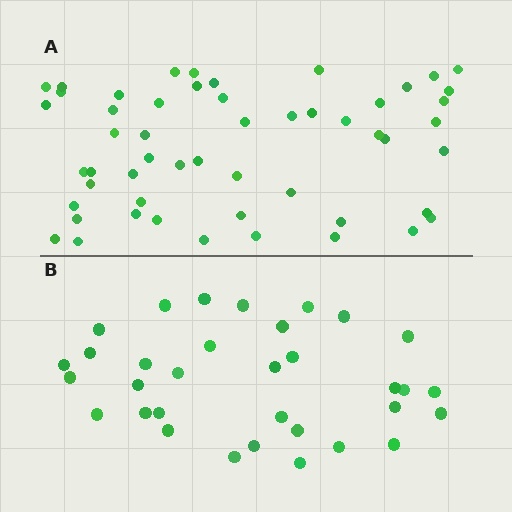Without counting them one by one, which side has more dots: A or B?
Region A (the top region) has more dots.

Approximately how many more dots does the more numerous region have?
Region A has approximately 20 more dots than region B.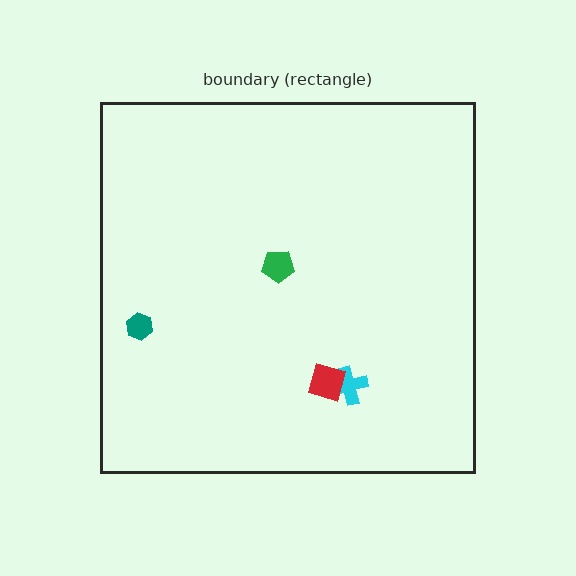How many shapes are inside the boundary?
4 inside, 0 outside.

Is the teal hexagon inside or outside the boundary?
Inside.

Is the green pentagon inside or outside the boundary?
Inside.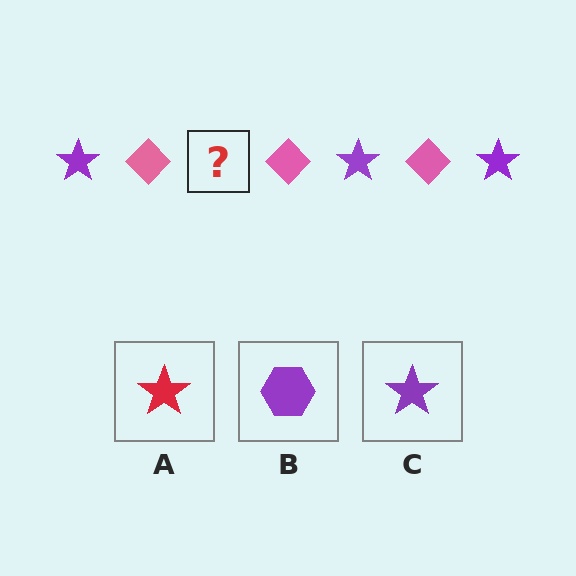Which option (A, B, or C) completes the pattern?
C.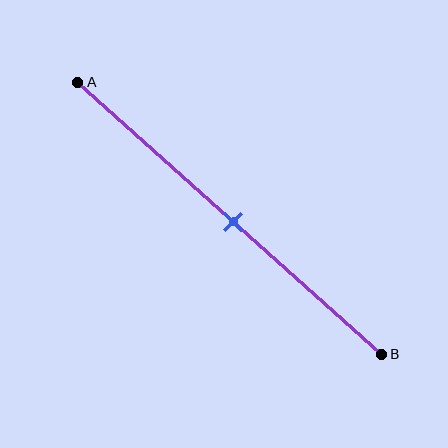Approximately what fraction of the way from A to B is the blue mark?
The blue mark is approximately 50% of the way from A to B.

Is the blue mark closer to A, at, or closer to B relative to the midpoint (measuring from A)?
The blue mark is approximately at the midpoint of segment AB.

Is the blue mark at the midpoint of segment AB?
Yes, the mark is approximately at the midpoint.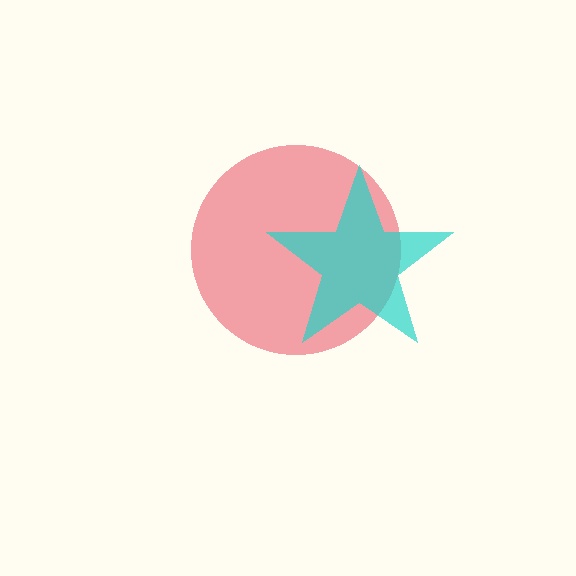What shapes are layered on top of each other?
The layered shapes are: a red circle, a cyan star.